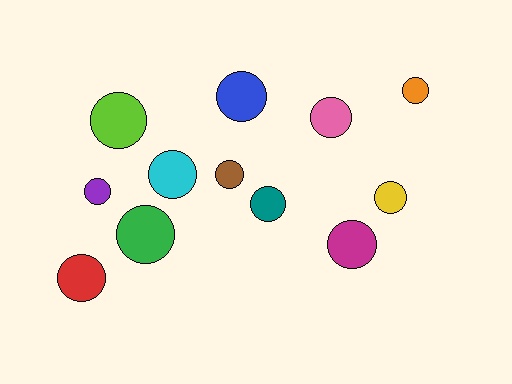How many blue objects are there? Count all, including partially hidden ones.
There is 1 blue object.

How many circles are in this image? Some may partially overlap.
There are 12 circles.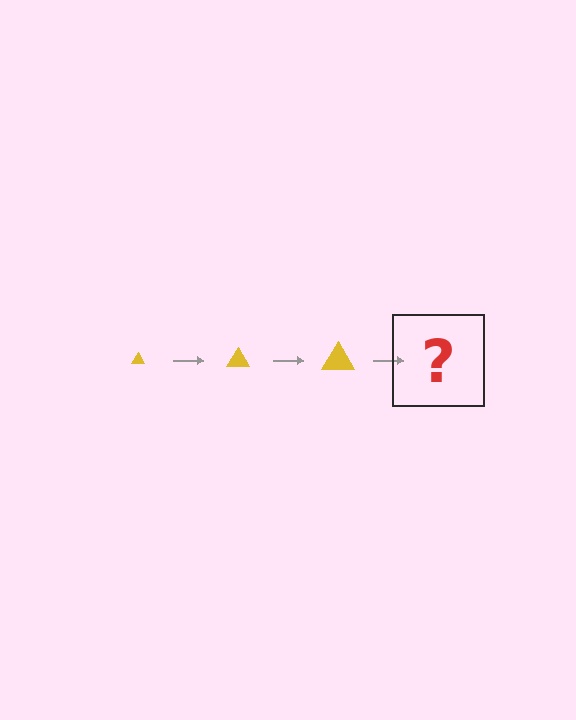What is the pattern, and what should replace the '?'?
The pattern is that the triangle gets progressively larger each step. The '?' should be a yellow triangle, larger than the previous one.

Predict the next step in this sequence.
The next step is a yellow triangle, larger than the previous one.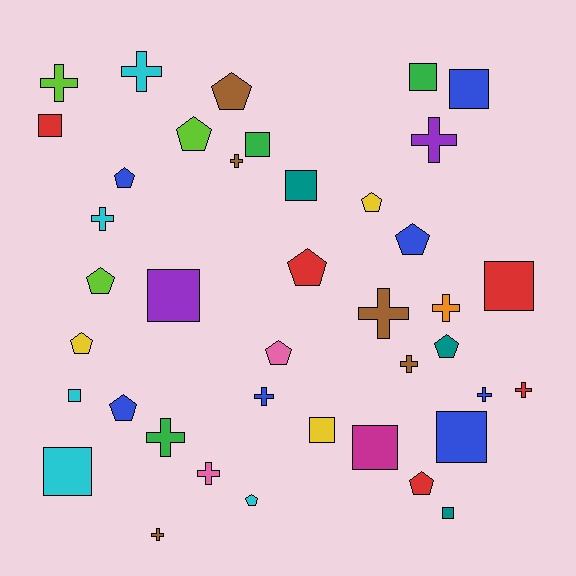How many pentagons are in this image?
There are 13 pentagons.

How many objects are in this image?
There are 40 objects.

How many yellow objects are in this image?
There are 3 yellow objects.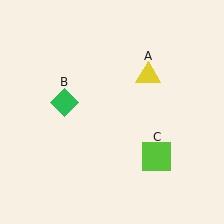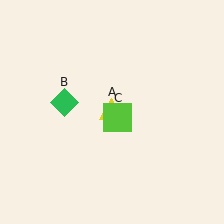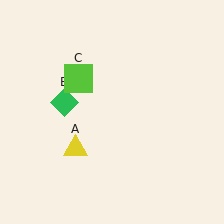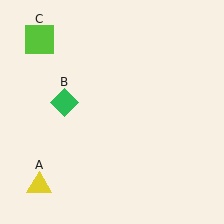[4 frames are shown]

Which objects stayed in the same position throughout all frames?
Green diamond (object B) remained stationary.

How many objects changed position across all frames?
2 objects changed position: yellow triangle (object A), lime square (object C).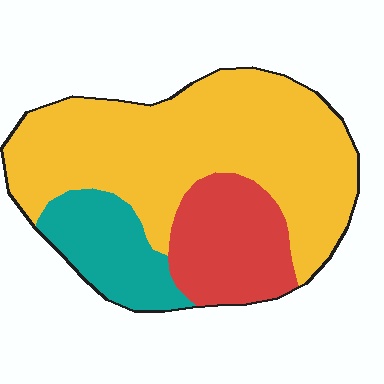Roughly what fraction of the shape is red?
Red covers roughly 20% of the shape.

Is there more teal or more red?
Red.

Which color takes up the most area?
Yellow, at roughly 65%.